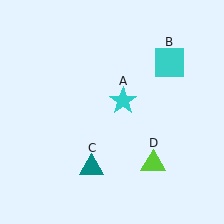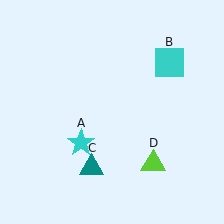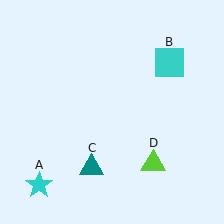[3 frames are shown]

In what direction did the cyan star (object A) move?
The cyan star (object A) moved down and to the left.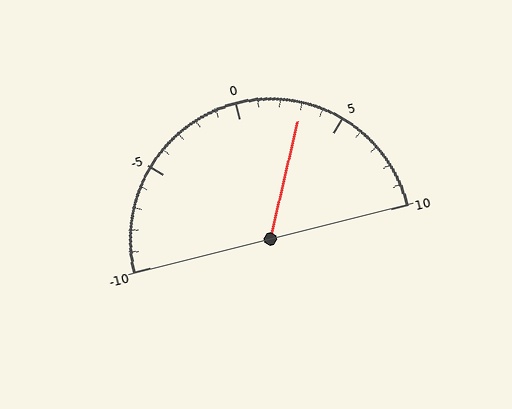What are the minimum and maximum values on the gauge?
The gauge ranges from -10 to 10.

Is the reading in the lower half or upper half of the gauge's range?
The reading is in the upper half of the range (-10 to 10).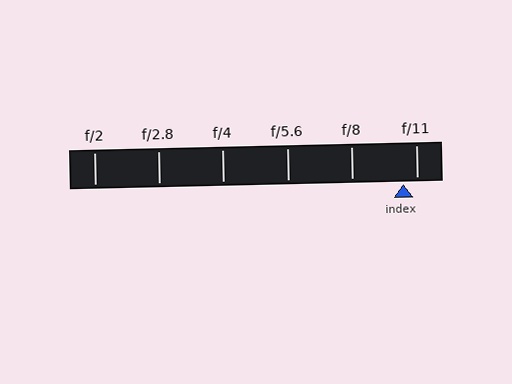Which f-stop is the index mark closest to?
The index mark is closest to f/11.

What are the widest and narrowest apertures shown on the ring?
The widest aperture shown is f/2 and the narrowest is f/11.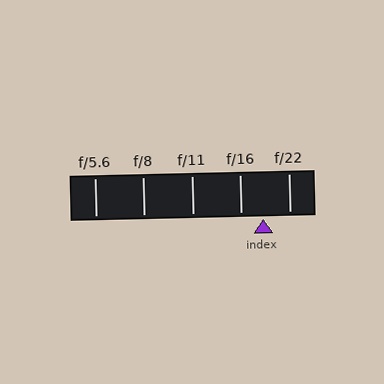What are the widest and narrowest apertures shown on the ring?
The widest aperture shown is f/5.6 and the narrowest is f/22.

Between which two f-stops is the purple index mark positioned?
The index mark is between f/16 and f/22.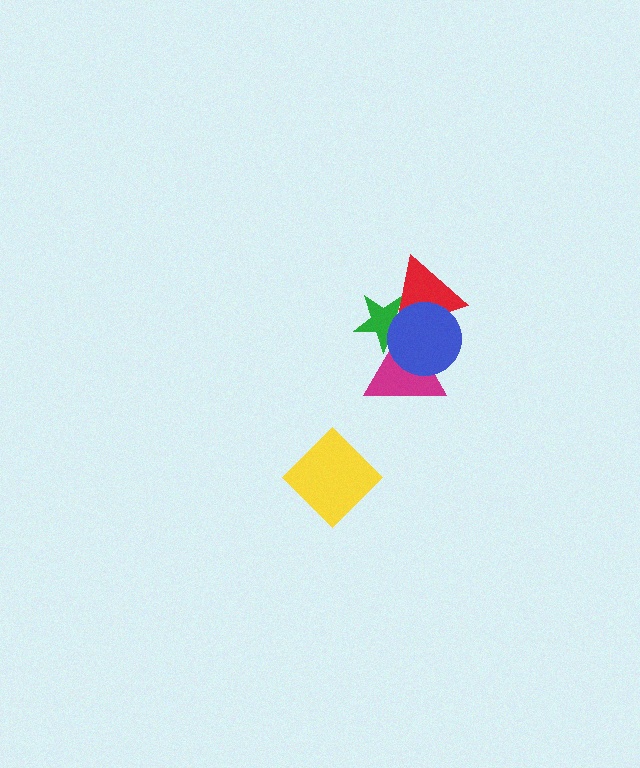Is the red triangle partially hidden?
Yes, it is partially covered by another shape.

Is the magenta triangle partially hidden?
Yes, it is partially covered by another shape.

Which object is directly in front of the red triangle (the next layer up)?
The magenta triangle is directly in front of the red triangle.